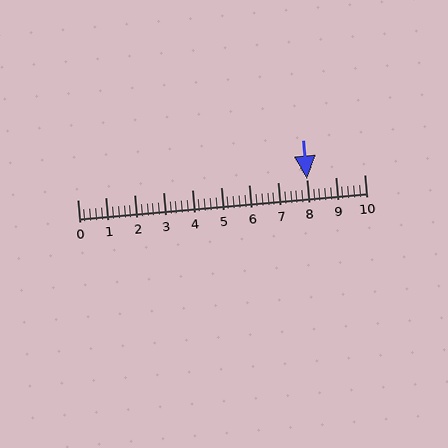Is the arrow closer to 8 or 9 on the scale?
The arrow is closer to 8.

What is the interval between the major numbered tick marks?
The major tick marks are spaced 1 units apart.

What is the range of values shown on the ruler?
The ruler shows values from 0 to 10.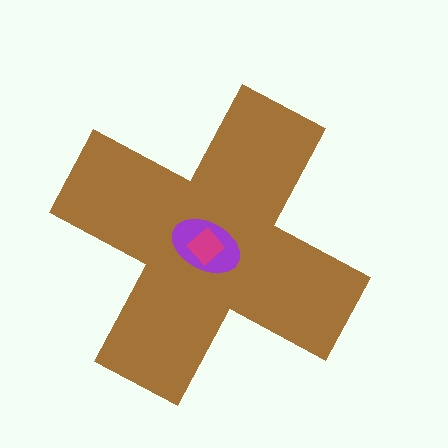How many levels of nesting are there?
3.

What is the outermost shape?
The brown cross.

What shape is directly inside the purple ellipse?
The magenta diamond.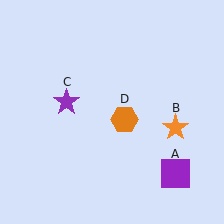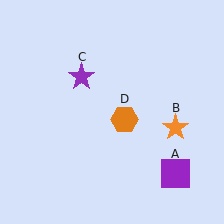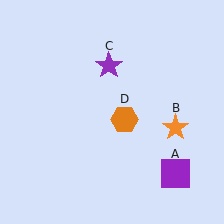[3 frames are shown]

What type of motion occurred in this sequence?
The purple star (object C) rotated clockwise around the center of the scene.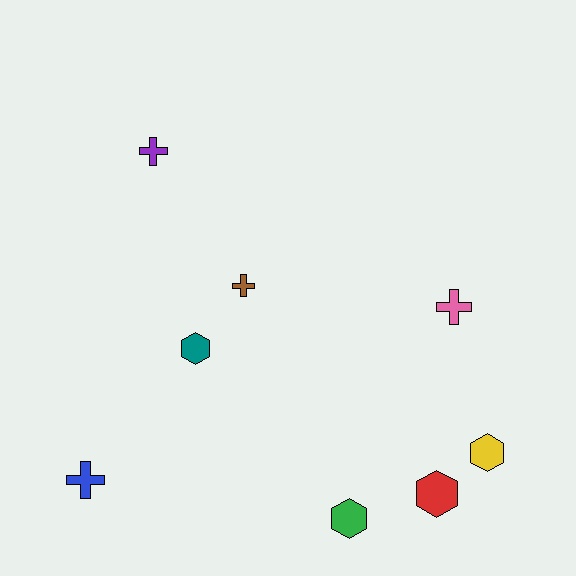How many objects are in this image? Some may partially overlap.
There are 8 objects.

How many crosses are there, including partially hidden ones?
There are 4 crosses.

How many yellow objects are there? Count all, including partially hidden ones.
There is 1 yellow object.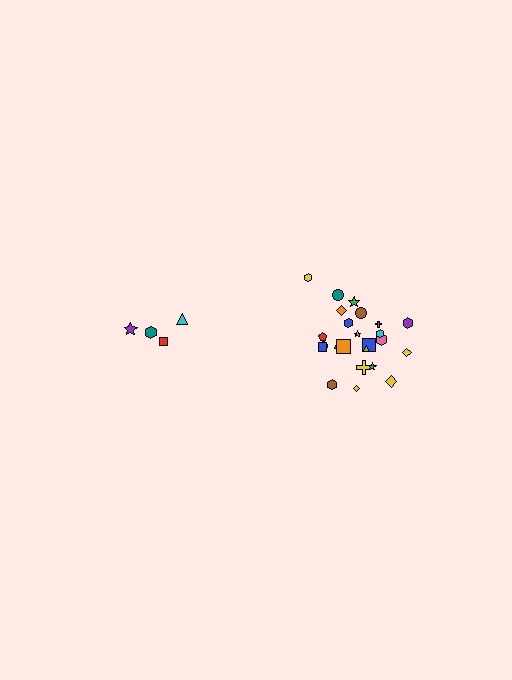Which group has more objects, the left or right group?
The right group.